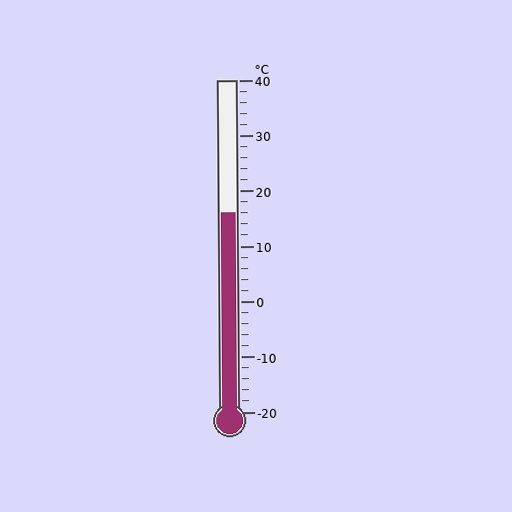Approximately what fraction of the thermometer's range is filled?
The thermometer is filled to approximately 60% of its range.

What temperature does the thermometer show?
The thermometer shows approximately 16°C.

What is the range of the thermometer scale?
The thermometer scale ranges from -20°C to 40°C.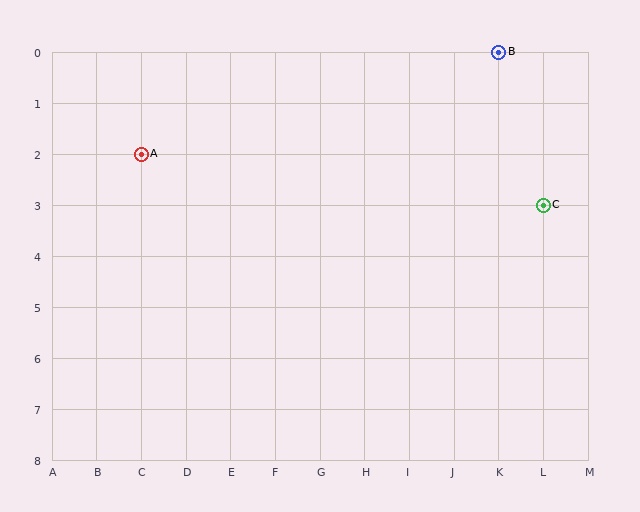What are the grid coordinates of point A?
Point A is at grid coordinates (C, 2).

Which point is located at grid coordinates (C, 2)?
Point A is at (C, 2).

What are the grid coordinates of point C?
Point C is at grid coordinates (L, 3).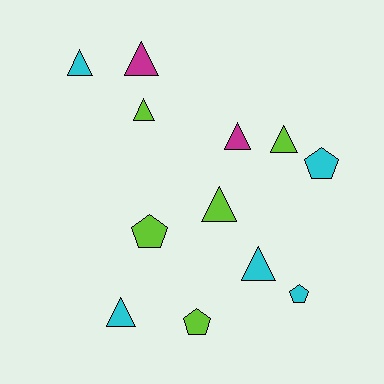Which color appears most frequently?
Lime, with 5 objects.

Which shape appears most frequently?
Triangle, with 8 objects.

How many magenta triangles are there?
There are 2 magenta triangles.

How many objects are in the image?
There are 12 objects.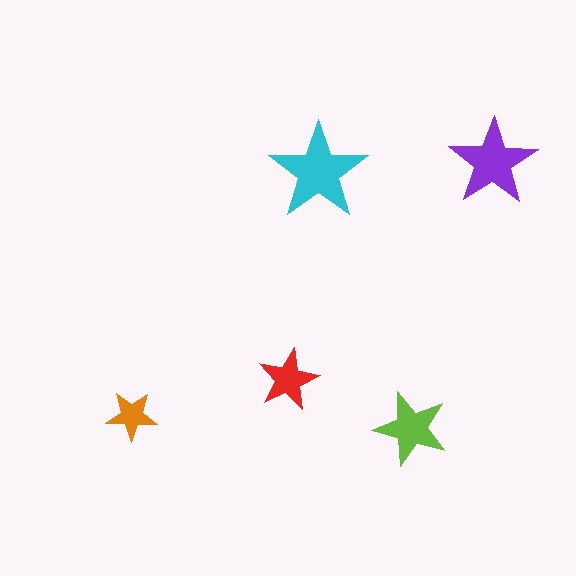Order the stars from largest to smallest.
the cyan one, the purple one, the lime one, the red one, the orange one.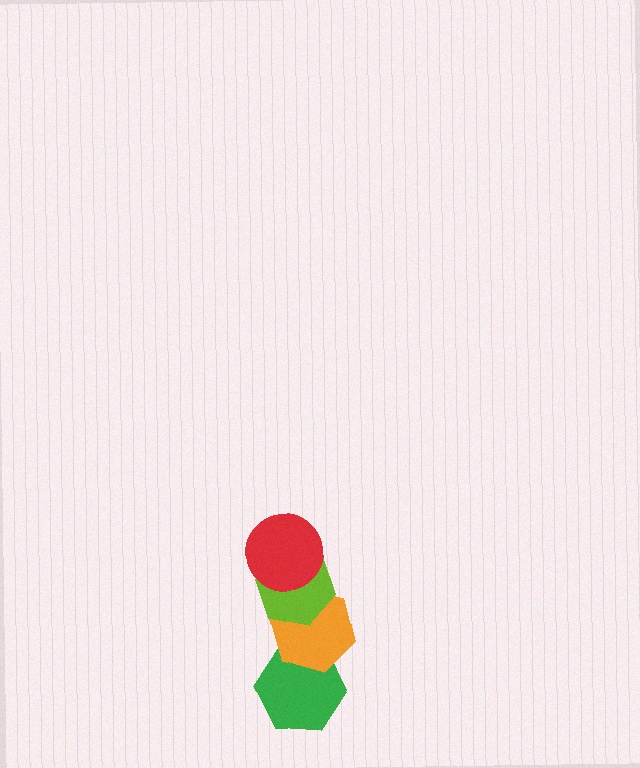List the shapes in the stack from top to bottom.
From top to bottom: the red circle, the lime hexagon, the orange hexagon, the green hexagon.